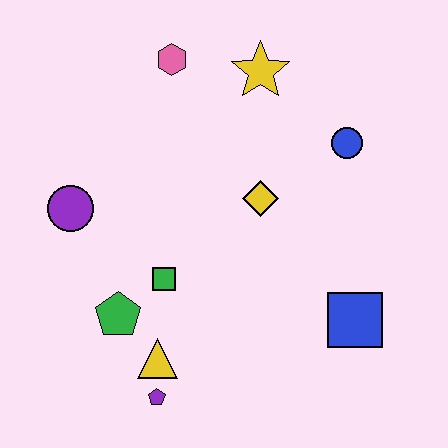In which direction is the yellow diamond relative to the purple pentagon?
The yellow diamond is above the purple pentagon.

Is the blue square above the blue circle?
No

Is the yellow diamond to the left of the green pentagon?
No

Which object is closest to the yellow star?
The pink hexagon is closest to the yellow star.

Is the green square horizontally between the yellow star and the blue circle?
No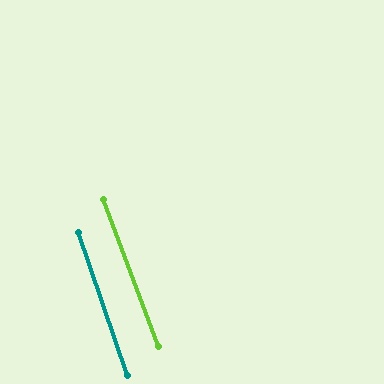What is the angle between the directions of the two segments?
Approximately 2 degrees.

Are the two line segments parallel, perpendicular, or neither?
Parallel — their directions differ by only 1.6°.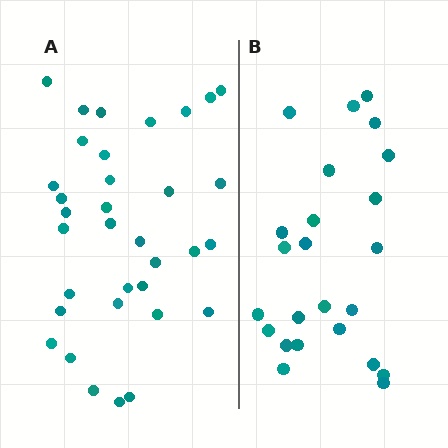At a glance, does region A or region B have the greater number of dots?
Region A (the left region) has more dots.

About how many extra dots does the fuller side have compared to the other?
Region A has roughly 10 or so more dots than region B.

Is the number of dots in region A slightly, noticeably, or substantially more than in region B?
Region A has noticeably more, but not dramatically so. The ratio is roughly 1.4 to 1.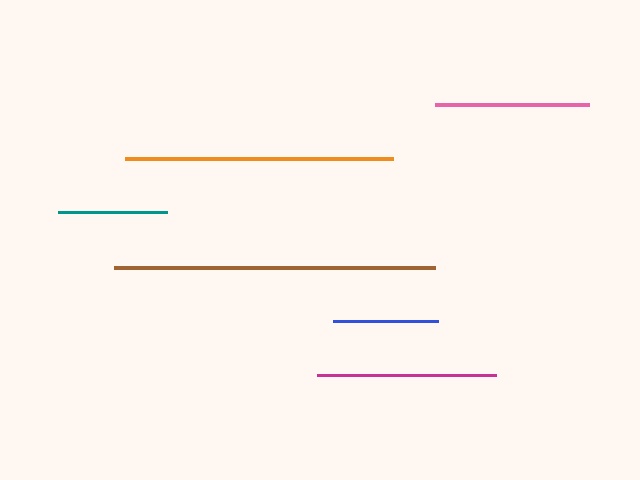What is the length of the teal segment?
The teal segment is approximately 109 pixels long.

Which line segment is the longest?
The brown line is the longest at approximately 321 pixels.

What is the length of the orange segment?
The orange segment is approximately 268 pixels long.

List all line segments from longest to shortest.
From longest to shortest: brown, orange, magenta, pink, teal, blue.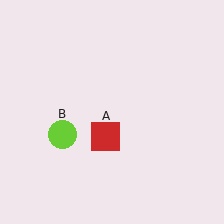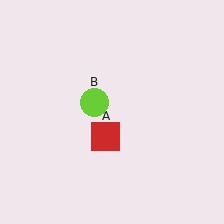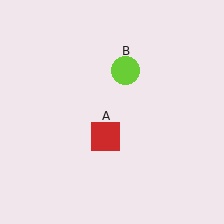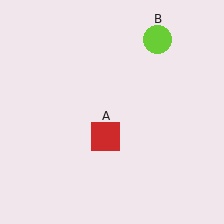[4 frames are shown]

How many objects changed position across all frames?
1 object changed position: lime circle (object B).